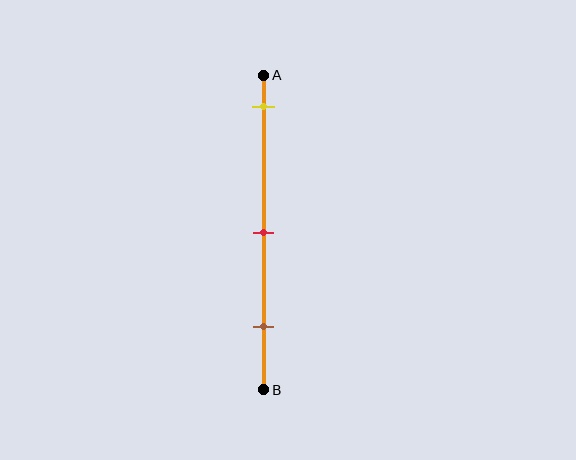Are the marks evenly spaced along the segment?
Yes, the marks are approximately evenly spaced.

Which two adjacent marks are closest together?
The red and brown marks are the closest adjacent pair.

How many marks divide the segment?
There are 3 marks dividing the segment.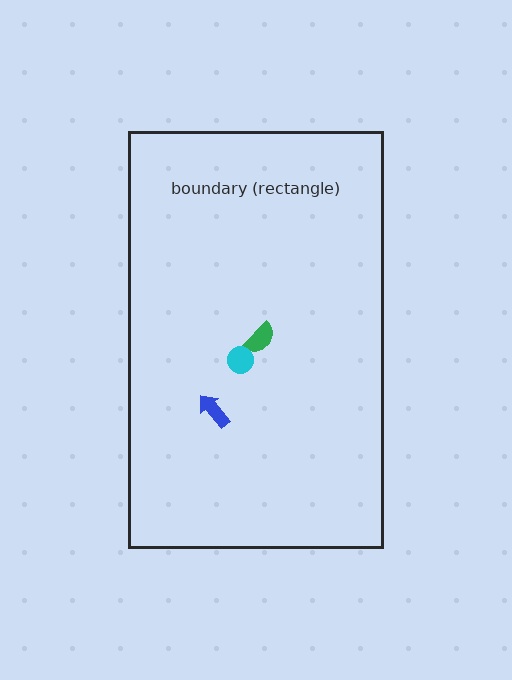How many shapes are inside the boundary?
3 inside, 0 outside.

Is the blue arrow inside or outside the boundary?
Inside.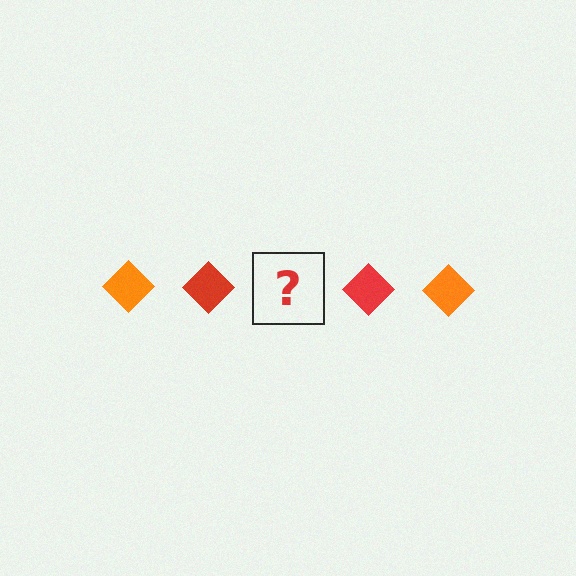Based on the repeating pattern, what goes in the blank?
The blank should be an orange diamond.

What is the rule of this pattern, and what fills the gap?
The rule is that the pattern cycles through orange, red diamonds. The gap should be filled with an orange diamond.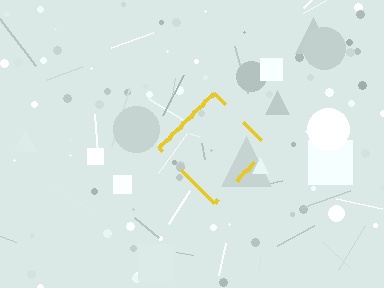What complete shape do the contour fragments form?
The contour fragments form a diamond.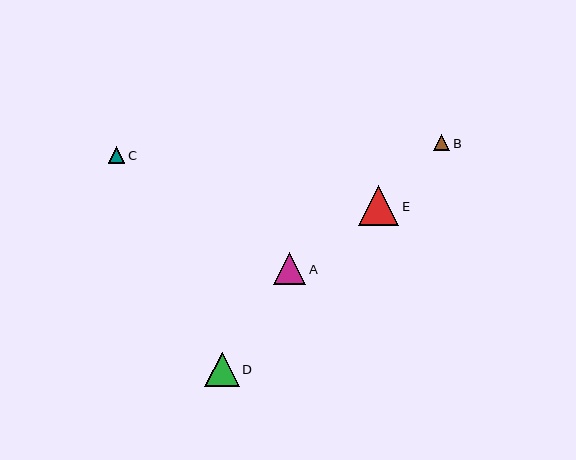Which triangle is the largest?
Triangle E is the largest with a size of approximately 40 pixels.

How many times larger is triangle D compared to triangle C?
Triangle D is approximately 2.1 times the size of triangle C.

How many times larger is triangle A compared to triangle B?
Triangle A is approximately 2.0 times the size of triangle B.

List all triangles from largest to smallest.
From largest to smallest: E, D, A, B, C.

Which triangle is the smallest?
Triangle C is the smallest with a size of approximately 16 pixels.